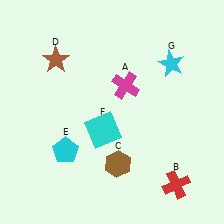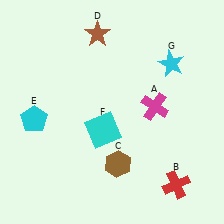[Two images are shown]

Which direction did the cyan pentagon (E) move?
The cyan pentagon (E) moved left.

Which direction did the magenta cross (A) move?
The magenta cross (A) moved right.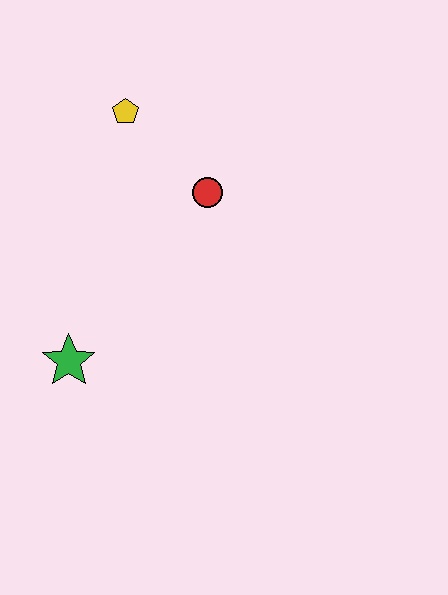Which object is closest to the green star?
The red circle is closest to the green star.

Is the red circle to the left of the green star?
No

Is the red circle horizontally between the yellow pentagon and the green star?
No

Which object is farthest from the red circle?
The green star is farthest from the red circle.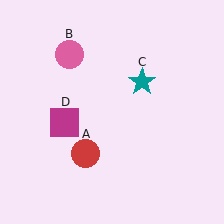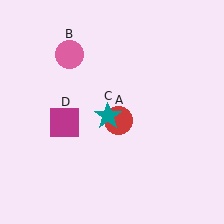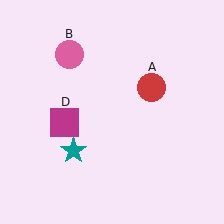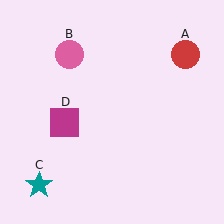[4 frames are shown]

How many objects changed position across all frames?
2 objects changed position: red circle (object A), teal star (object C).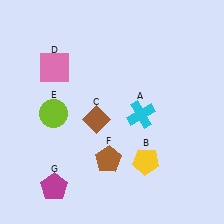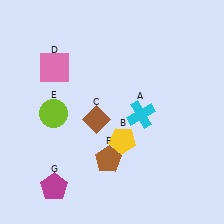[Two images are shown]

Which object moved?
The yellow pentagon (B) moved left.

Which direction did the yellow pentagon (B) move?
The yellow pentagon (B) moved left.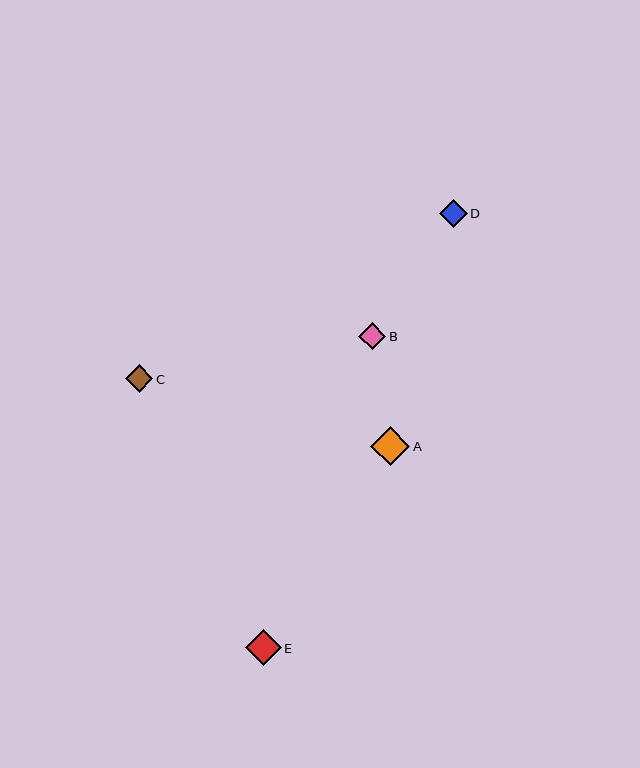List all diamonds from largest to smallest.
From largest to smallest: A, E, C, D, B.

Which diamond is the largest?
Diamond A is the largest with a size of approximately 39 pixels.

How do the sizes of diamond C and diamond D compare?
Diamond C and diamond D are approximately the same size.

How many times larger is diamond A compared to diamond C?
Diamond A is approximately 1.4 times the size of diamond C.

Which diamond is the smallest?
Diamond B is the smallest with a size of approximately 27 pixels.